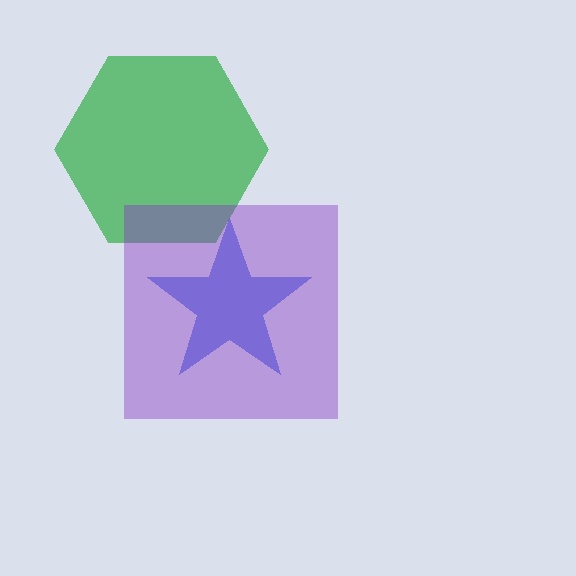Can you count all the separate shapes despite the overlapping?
Yes, there are 3 separate shapes.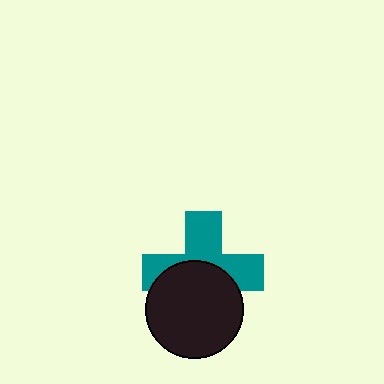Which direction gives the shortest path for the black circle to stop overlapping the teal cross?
Moving down gives the shortest separation.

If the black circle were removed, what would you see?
You would see the complete teal cross.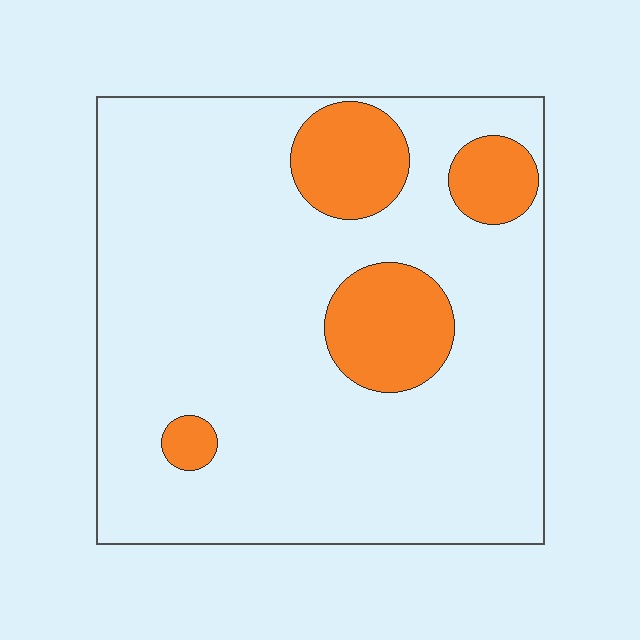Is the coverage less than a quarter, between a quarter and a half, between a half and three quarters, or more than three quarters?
Less than a quarter.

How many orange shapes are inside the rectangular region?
4.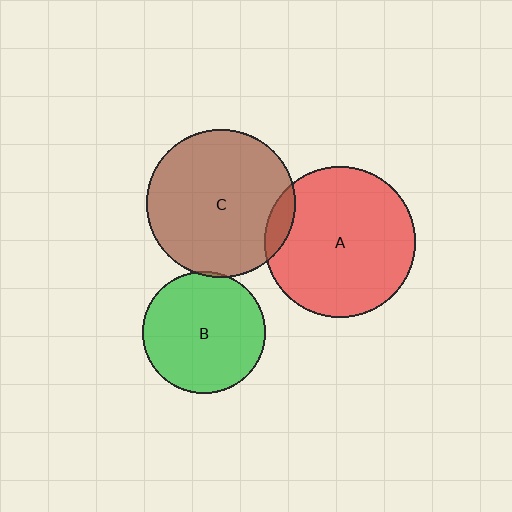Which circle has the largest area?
Circle A (red).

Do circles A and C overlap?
Yes.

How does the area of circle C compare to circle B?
Approximately 1.5 times.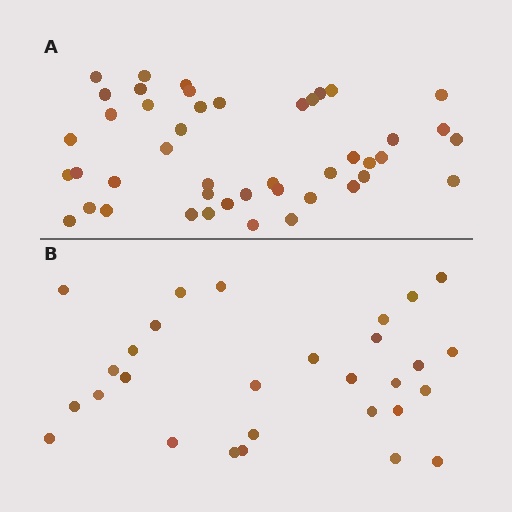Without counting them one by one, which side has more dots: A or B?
Region A (the top region) has more dots.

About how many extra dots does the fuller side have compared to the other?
Region A has approximately 15 more dots than region B.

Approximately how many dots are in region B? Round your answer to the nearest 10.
About 30 dots. (The exact count is 29, which rounds to 30.)